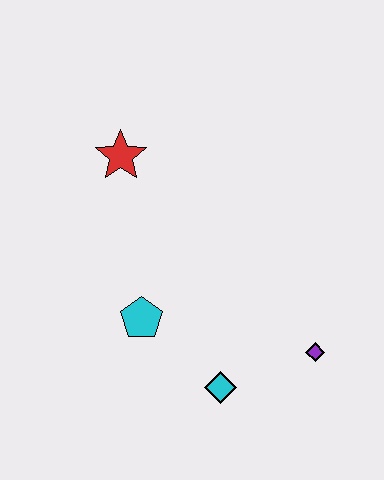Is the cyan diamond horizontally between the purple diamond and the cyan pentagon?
Yes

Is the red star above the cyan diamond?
Yes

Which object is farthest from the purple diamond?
The red star is farthest from the purple diamond.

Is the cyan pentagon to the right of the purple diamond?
No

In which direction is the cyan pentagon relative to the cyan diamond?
The cyan pentagon is to the left of the cyan diamond.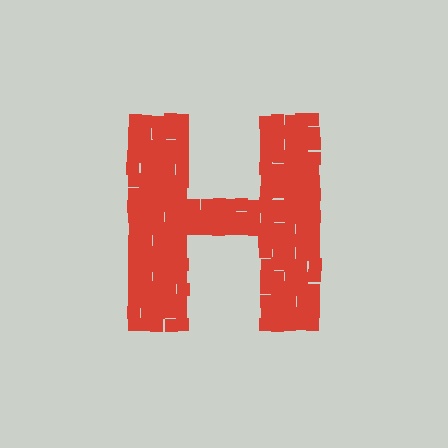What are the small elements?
The small elements are squares.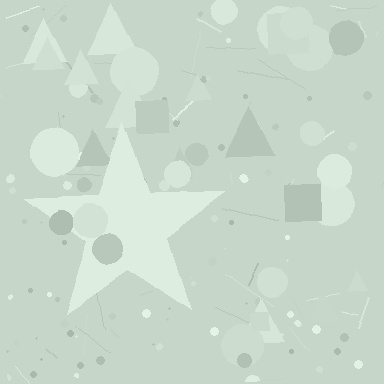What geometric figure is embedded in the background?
A star is embedded in the background.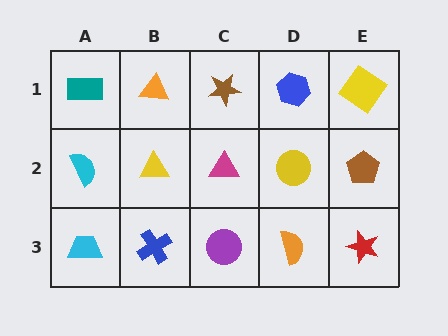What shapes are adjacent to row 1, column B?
A yellow triangle (row 2, column B), a teal rectangle (row 1, column A), a brown star (row 1, column C).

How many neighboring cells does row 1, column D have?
3.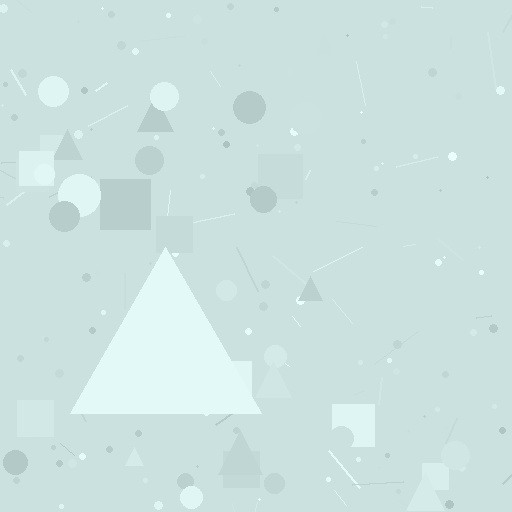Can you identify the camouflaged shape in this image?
The camouflaged shape is a triangle.